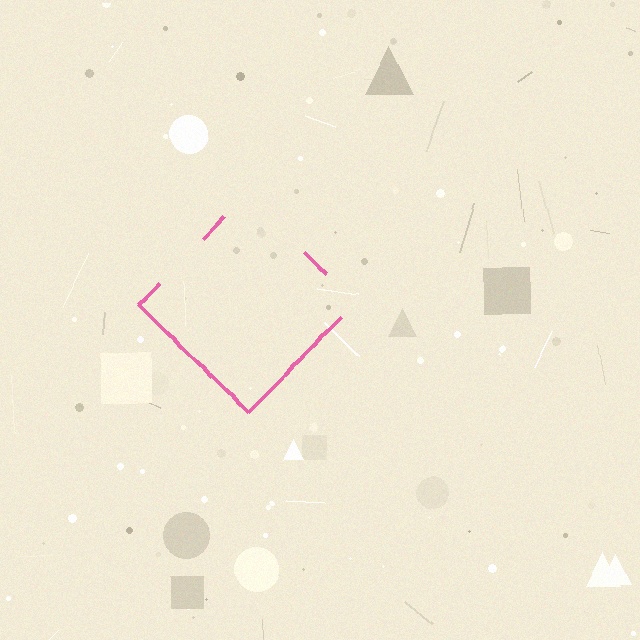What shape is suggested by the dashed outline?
The dashed outline suggests a diamond.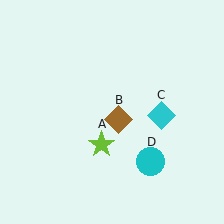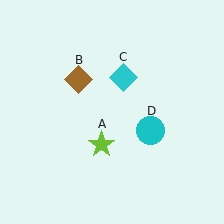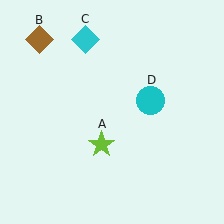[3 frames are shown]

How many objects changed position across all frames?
3 objects changed position: brown diamond (object B), cyan diamond (object C), cyan circle (object D).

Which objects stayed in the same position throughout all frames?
Lime star (object A) remained stationary.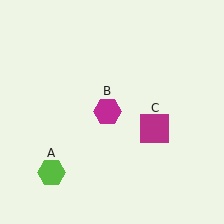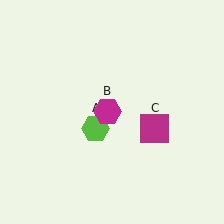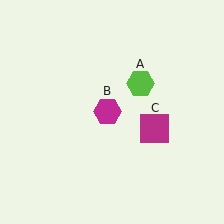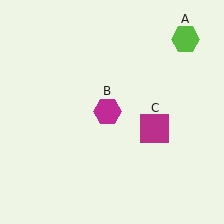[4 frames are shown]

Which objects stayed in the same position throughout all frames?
Magenta hexagon (object B) and magenta square (object C) remained stationary.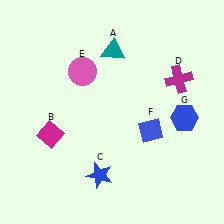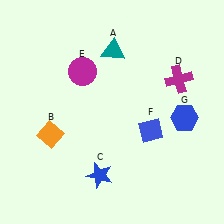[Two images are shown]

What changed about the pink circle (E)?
In Image 1, E is pink. In Image 2, it changed to magenta.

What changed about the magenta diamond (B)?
In Image 1, B is magenta. In Image 2, it changed to orange.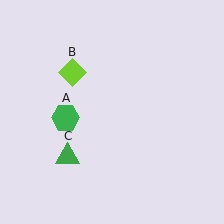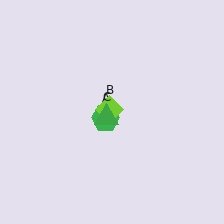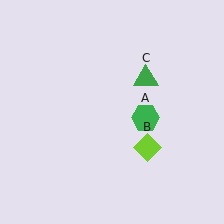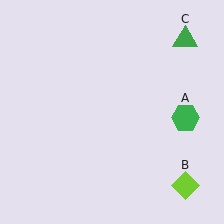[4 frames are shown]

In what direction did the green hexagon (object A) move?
The green hexagon (object A) moved right.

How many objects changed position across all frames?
3 objects changed position: green hexagon (object A), lime diamond (object B), green triangle (object C).